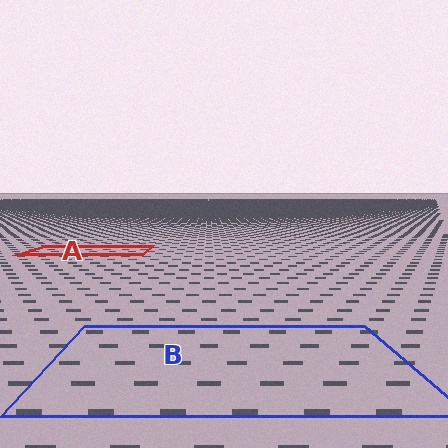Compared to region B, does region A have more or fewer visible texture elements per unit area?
Region A has more texture elements per unit area — they are packed more densely because it is farther away.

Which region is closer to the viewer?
Region B is closer. The texture elements there are larger and more spread out.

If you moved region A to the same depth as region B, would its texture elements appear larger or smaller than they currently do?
They would appear larger. At a closer depth, the same texture elements are projected at a bigger on-screen size.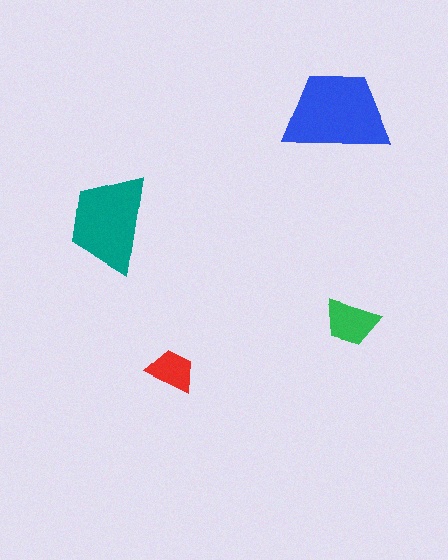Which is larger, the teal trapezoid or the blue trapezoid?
The blue one.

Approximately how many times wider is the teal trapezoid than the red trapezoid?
About 2 times wider.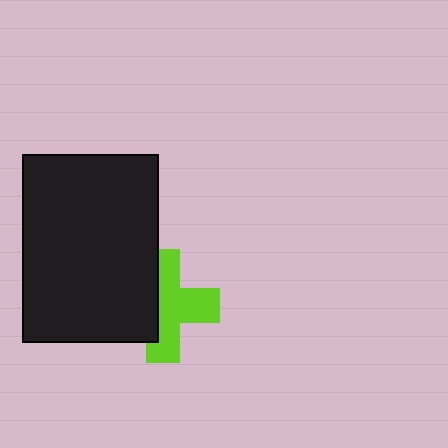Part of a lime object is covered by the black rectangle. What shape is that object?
It is a cross.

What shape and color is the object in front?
The object in front is a black rectangle.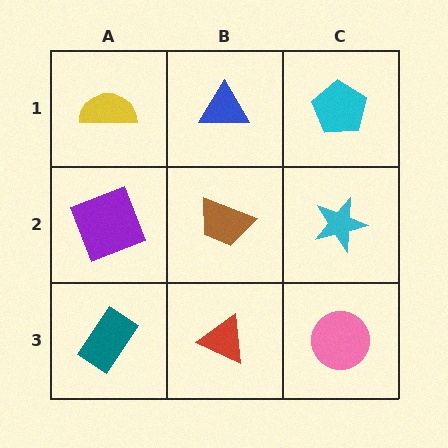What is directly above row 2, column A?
A yellow semicircle.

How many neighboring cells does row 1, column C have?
2.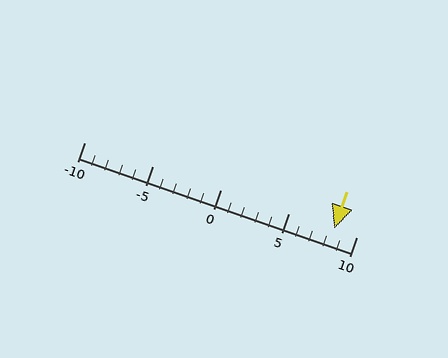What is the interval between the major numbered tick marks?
The major tick marks are spaced 5 units apart.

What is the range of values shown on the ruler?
The ruler shows values from -10 to 10.